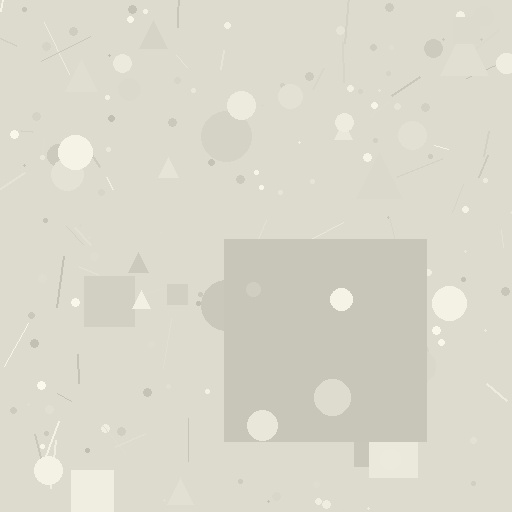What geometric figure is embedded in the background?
A square is embedded in the background.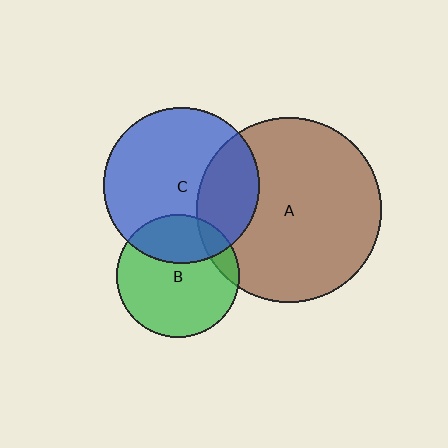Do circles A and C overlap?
Yes.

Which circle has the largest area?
Circle A (brown).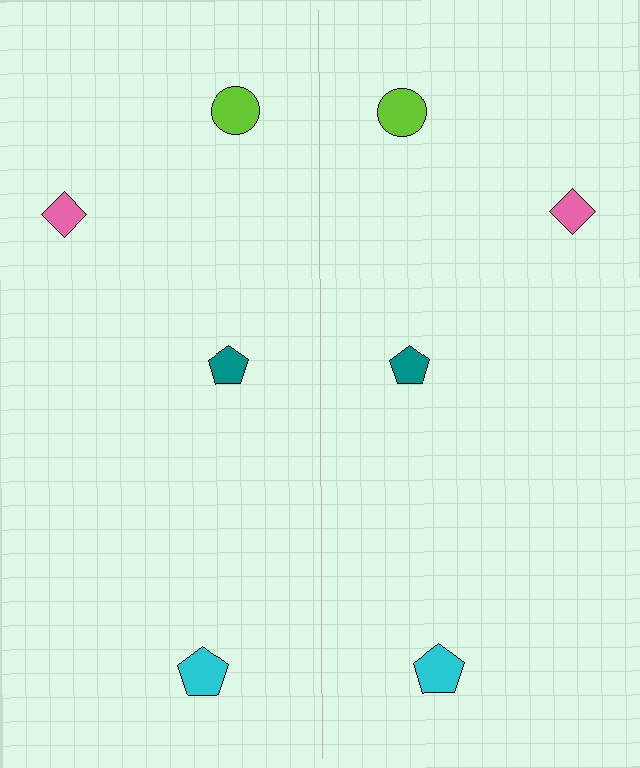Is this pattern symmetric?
Yes, this pattern has bilateral (reflection) symmetry.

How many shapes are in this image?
There are 8 shapes in this image.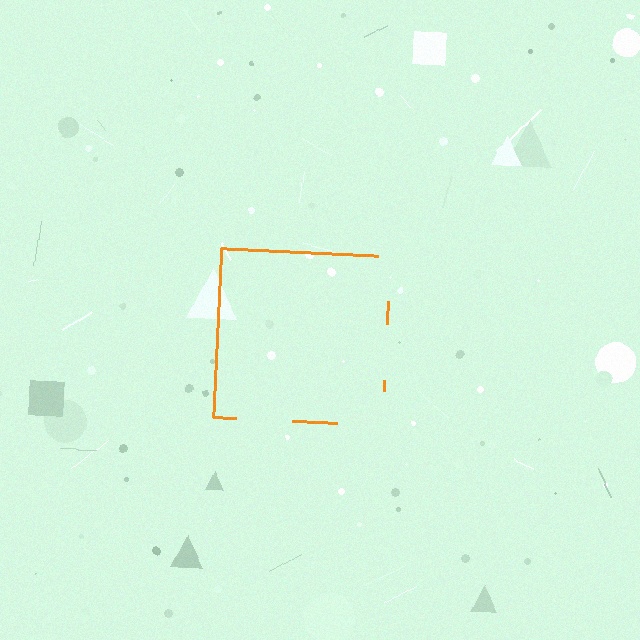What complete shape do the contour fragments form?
The contour fragments form a square.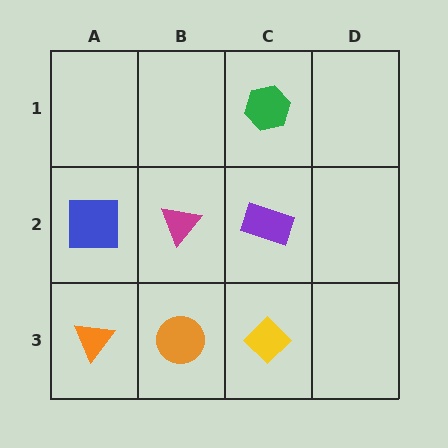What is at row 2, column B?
A magenta triangle.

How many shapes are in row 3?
3 shapes.